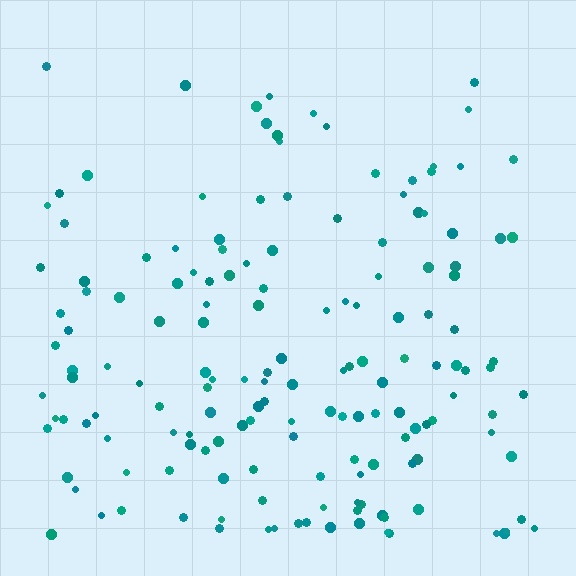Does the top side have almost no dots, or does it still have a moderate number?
Still a moderate number, just noticeably fewer than the bottom.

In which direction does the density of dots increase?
From top to bottom, with the bottom side densest.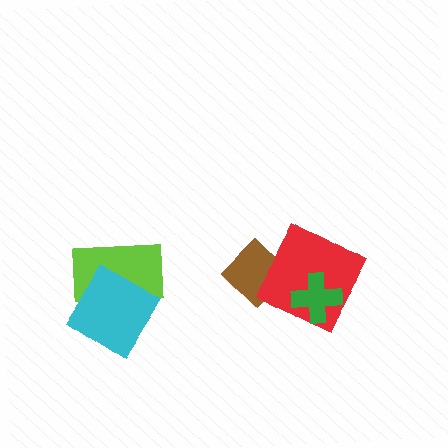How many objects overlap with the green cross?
1 object overlaps with the green cross.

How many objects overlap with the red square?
2 objects overlap with the red square.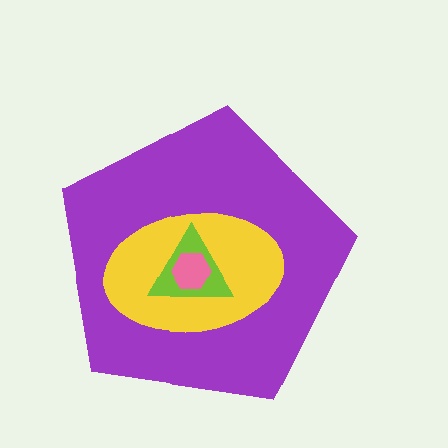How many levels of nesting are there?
4.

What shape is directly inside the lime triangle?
The pink hexagon.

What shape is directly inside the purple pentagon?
The yellow ellipse.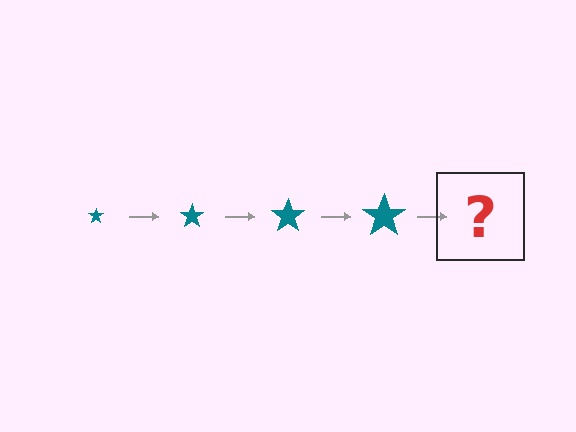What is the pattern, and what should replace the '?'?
The pattern is that the star gets progressively larger each step. The '?' should be a teal star, larger than the previous one.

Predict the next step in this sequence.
The next step is a teal star, larger than the previous one.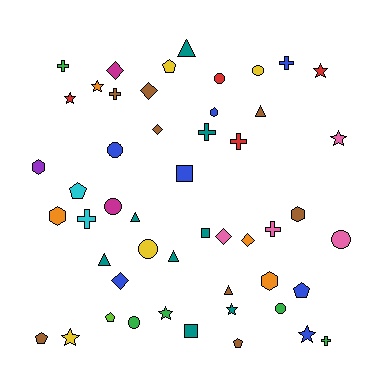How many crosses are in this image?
There are 8 crosses.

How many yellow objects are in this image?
There are 4 yellow objects.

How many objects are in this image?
There are 50 objects.